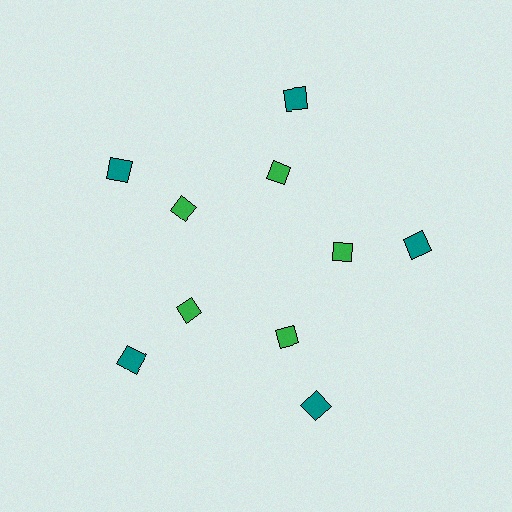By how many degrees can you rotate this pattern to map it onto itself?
The pattern maps onto itself every 72 degrees of rotation.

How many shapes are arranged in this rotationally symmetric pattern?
There are 10 shapes, arranged in 5 groups of 2.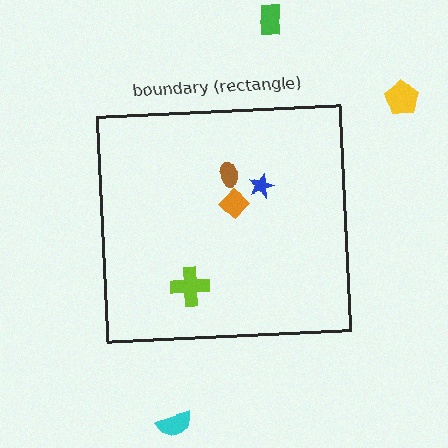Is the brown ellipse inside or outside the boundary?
Inside.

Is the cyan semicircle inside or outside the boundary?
Outside.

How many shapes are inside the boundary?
4 inside, 3 outside.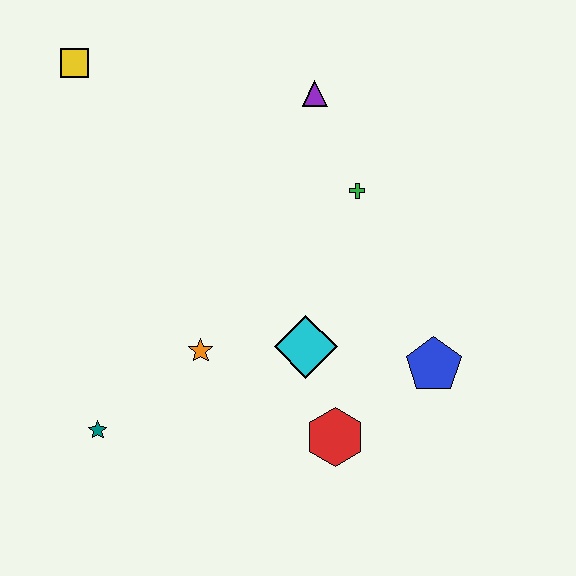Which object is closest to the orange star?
The cyan diamond is closest to the orange star.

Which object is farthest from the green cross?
The teal star is farthest from the green cross.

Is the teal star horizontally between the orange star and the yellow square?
Yes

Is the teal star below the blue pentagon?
Yes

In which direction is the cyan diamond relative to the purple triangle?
The cyan diamond is below the purple triangle.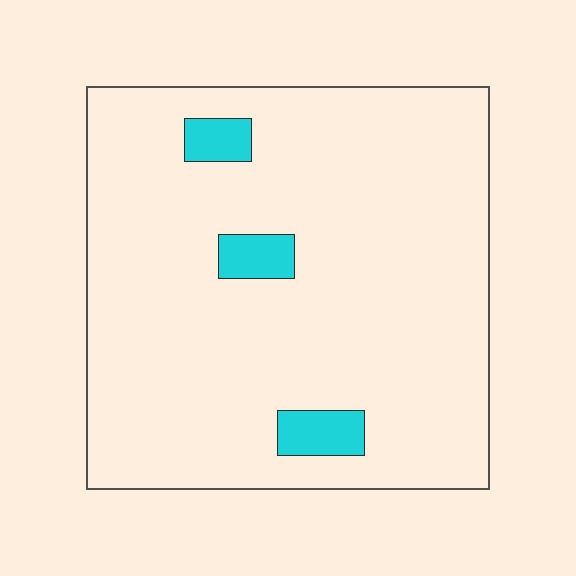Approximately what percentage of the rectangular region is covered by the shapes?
Approximately 5%.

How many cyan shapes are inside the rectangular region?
3.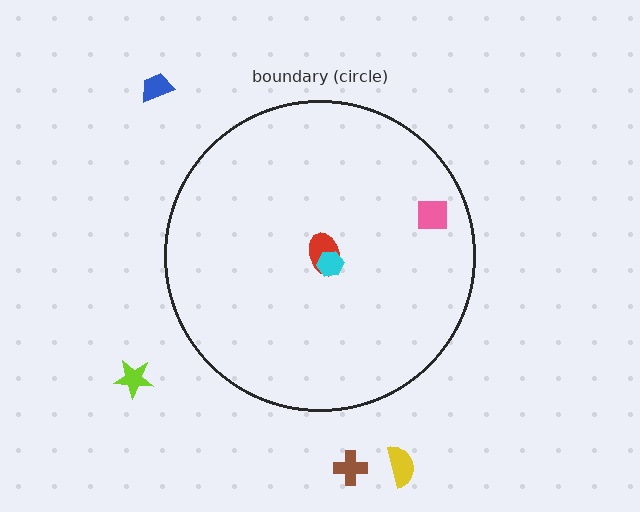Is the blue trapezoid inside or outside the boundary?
Outside.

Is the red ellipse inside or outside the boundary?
Inside.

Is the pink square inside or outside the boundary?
Inside.